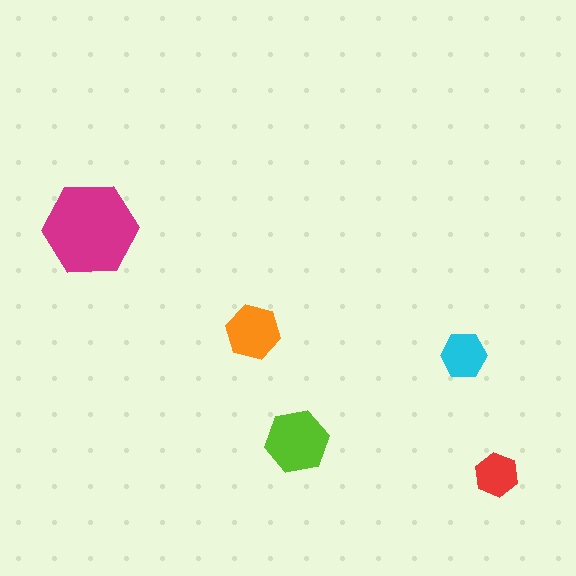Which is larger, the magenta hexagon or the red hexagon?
The magenta one.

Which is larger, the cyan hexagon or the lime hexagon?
The lime one.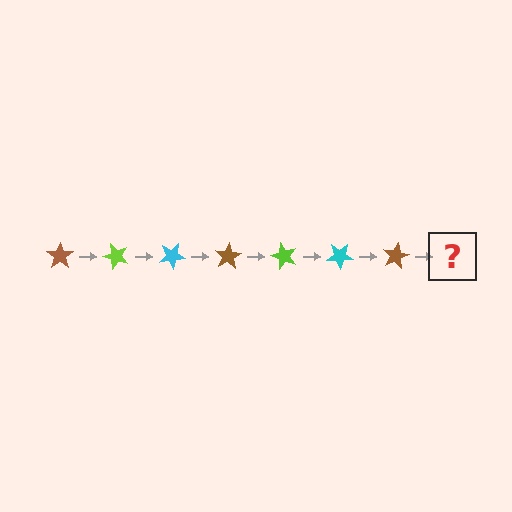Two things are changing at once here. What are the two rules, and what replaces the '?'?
The two rules are that it rotates 50 degrees each step and the color cycles through brown, lime, and cyan. The '?' should be a lime star, rotated 350 degrees from the start.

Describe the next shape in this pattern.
It should be a lime star, rotated 350 degrees from the start.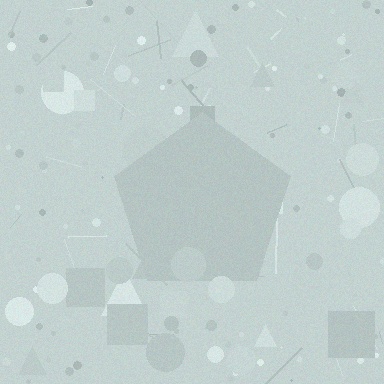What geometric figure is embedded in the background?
A pentagon is embedded in the background.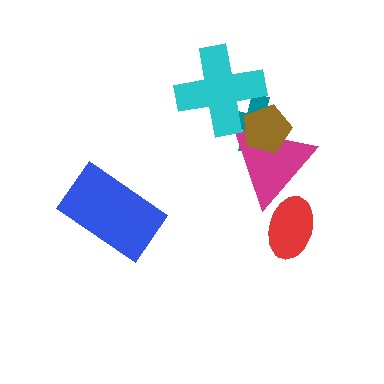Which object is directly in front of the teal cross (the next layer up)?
The magenta triangle is directly in front of the teal cross.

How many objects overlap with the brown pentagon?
3 objects overlap with the brown pentagon.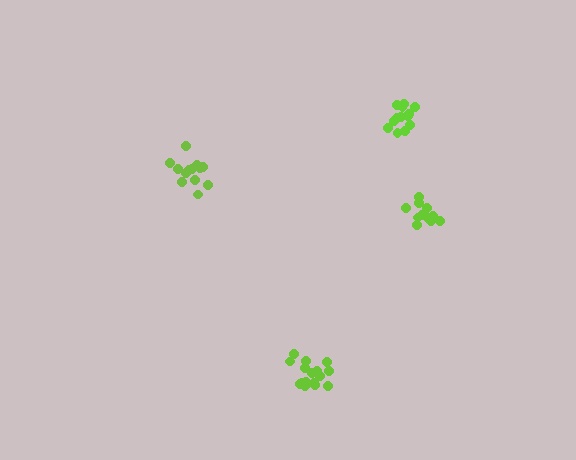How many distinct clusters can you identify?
There are 4 distinct clusters.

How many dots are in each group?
Group 1: 16 dots, Group 2: 13 dots, Group 3: 13 dots, Group 4: 15 dots (57 total).